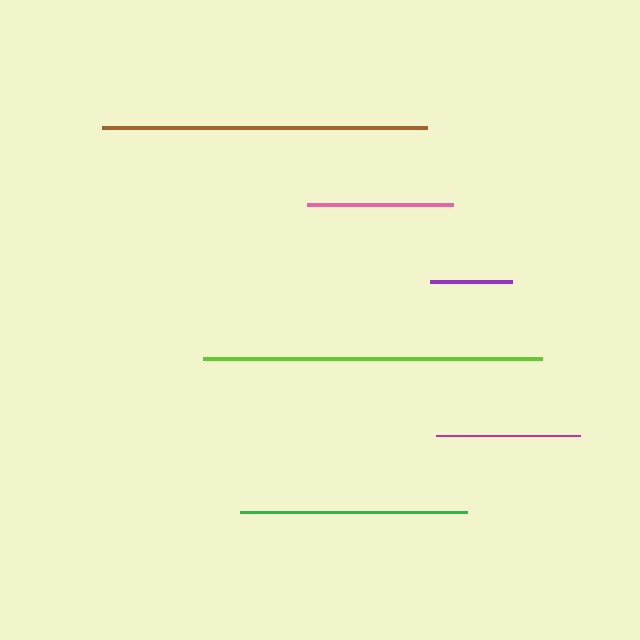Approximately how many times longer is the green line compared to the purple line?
The green line is approximately 2.8 times the length of the purple line.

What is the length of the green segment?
The green segment is approximately 227 pixels long.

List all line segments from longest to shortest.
From longest to shortest: lime, brown, green, pink, magenta, purple.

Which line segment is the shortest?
The purple line is the shortest at approximately 82 pixels.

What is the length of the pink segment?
The pink segment is approximately 147 pixels long.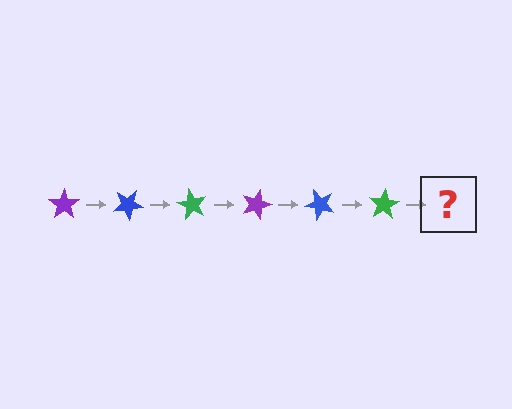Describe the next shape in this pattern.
It should be a purple star, rotated 180 degrees from the start.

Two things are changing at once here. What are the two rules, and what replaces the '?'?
The two rules are that it rotates 30 degrees each step and the color cycles through purple, blue, and green. The '?' should be a purple star, rotated 180 degrees from the start.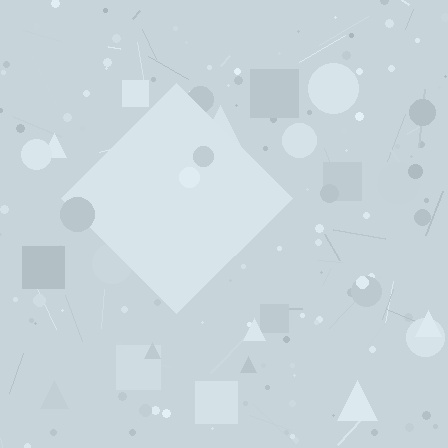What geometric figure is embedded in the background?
A diamond is embedded in the background.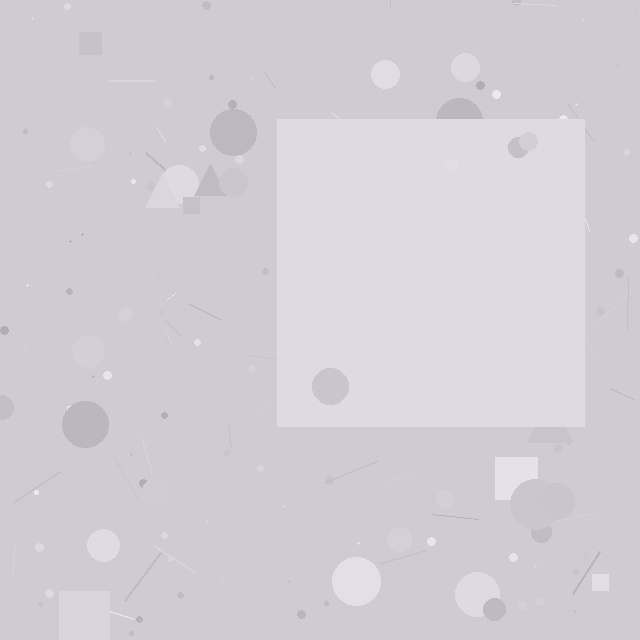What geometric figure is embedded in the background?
A square is embedded in the background.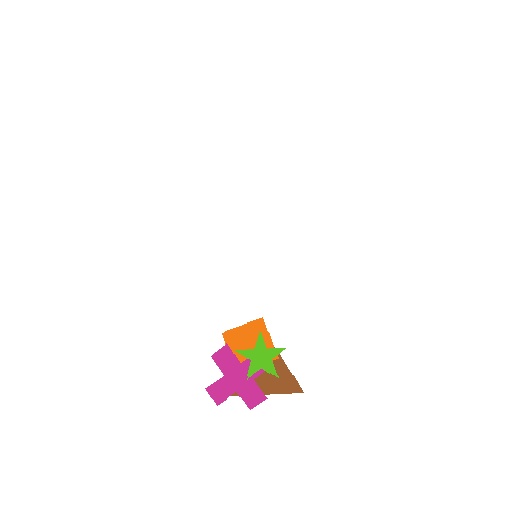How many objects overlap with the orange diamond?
3 objects overlap with the orange diamond.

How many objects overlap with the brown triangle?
3 objects overlap with the brown triangle.